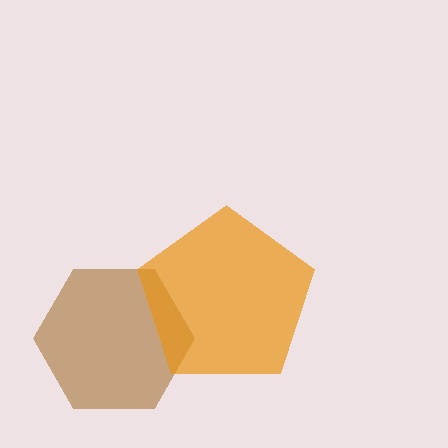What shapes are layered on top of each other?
The layered shapes are: a brown hexagon, an orange pentagon.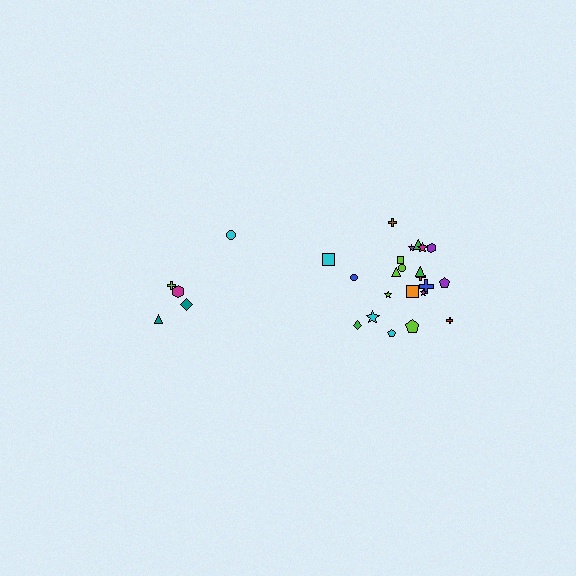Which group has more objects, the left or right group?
The right group.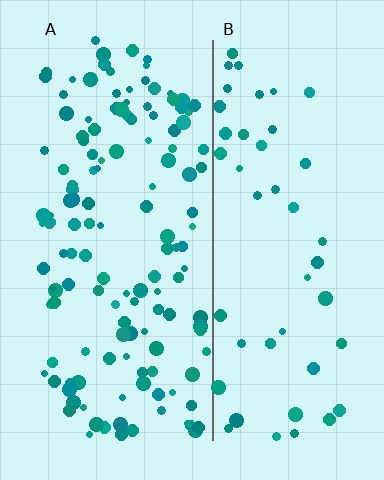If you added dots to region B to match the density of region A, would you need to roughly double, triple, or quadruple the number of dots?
Approximately triple.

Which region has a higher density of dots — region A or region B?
A (the left).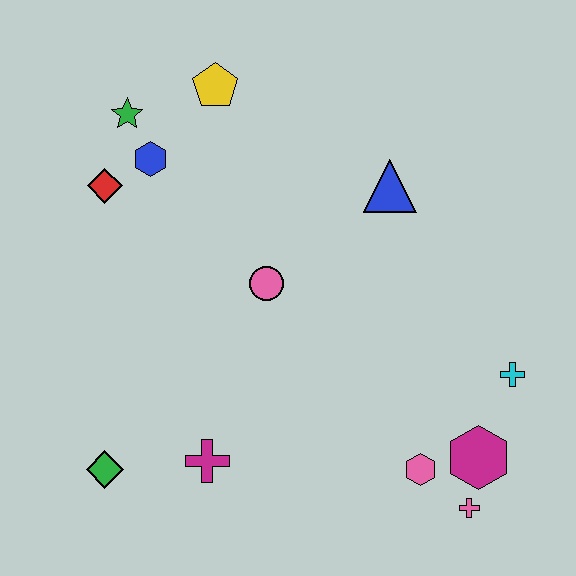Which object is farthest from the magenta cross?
The yellow pentagon is farthest from the magenta cross.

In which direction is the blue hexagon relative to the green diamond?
The blue hexagon is above the green diamond.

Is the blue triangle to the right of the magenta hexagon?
No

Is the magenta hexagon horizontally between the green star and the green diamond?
No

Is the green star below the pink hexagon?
No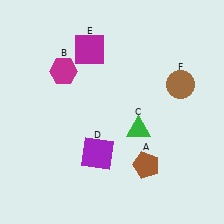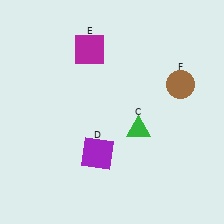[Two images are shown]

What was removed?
The brown pentagon (A), the magenta hexagon (B) were removed in Image 2.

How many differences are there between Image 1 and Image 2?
There are 2 differences between the two images.